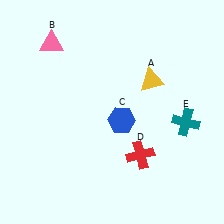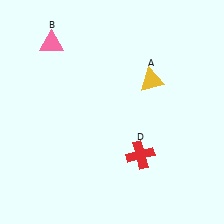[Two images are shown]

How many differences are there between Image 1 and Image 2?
There are 2 differences between the two images.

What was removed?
The blue hexagon (C), the teal cross (E) were removed in Image 2.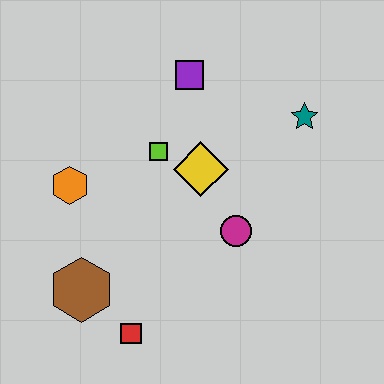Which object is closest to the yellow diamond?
The lime square is closest to the yellow diamond.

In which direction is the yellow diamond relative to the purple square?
The yellow diamond is below the purple square.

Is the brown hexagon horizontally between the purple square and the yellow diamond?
No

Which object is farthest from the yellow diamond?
The red square is farthest from the yellow diamond.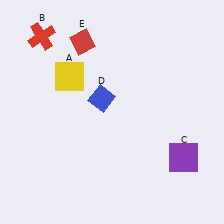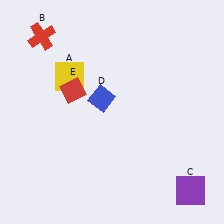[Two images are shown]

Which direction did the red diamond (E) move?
The red diamond (E) moved down.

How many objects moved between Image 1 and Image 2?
2 objects moved between the two images.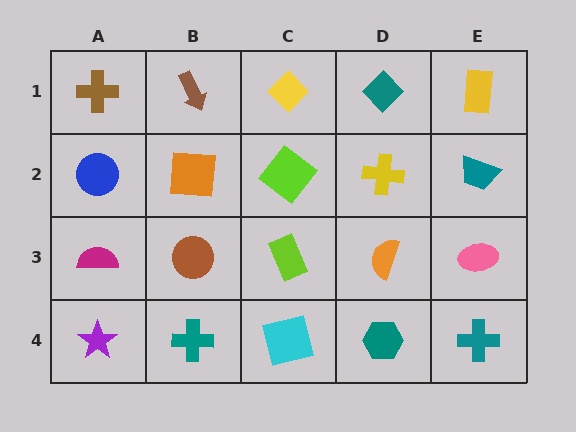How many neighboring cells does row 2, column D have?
4.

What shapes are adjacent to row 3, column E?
A teal trapezoid (row 2, column E), a teal cross (row 4, column E), an orange semicircle (row 3, column D).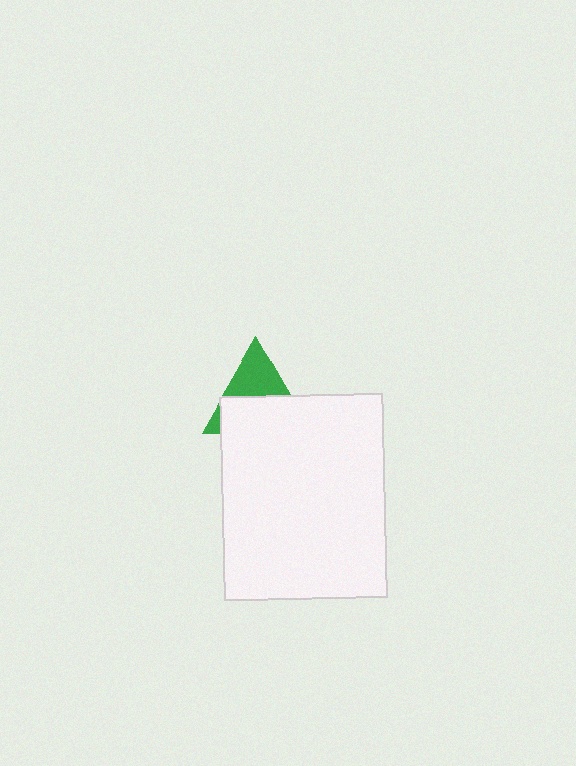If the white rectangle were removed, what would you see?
You would see the complete green triangle.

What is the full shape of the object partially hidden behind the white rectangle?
The partially hidden object is a green triangle.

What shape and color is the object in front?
The object in front is a white rectangle.